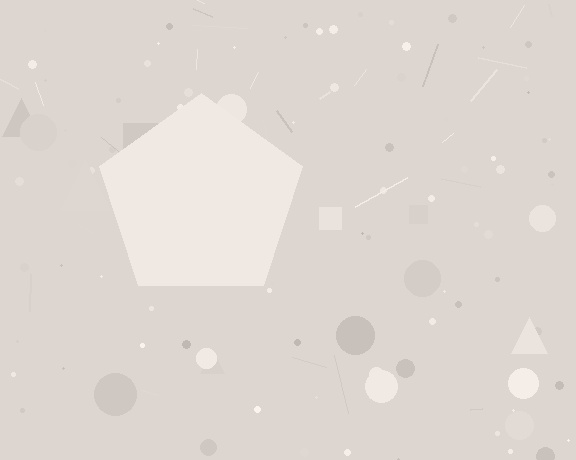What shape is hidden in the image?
A pentagon is hidden in the image.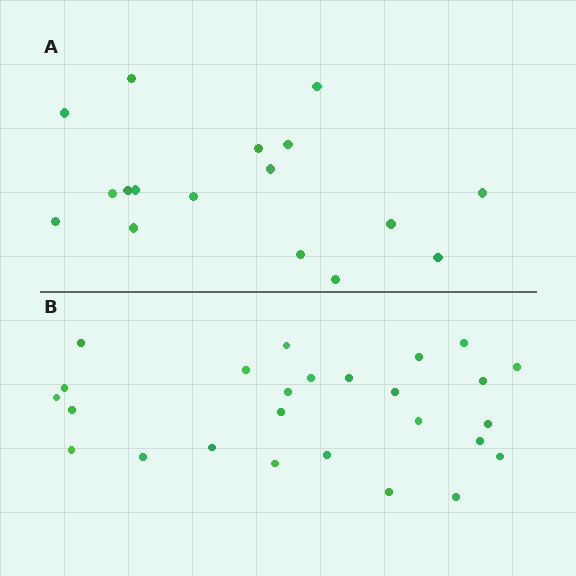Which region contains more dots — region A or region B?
Region B (the bottom region) has more dots.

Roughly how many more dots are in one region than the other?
Region B has roughly 8 or so more dots than region A.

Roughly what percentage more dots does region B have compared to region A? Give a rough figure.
About 55% more.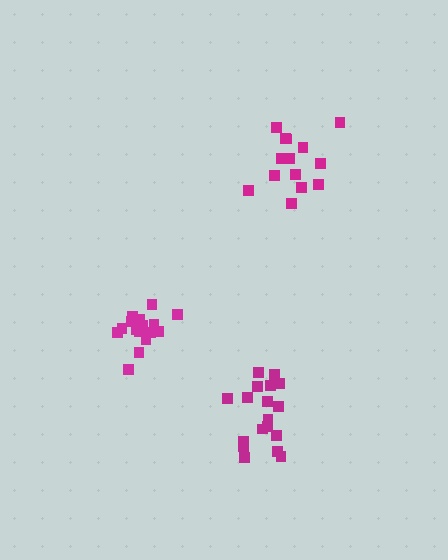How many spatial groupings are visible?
There are 3 spatial groupings.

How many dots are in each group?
Group 1: 14 dots, Group 2: 19 dots, Group 3: 16 dots (49 total).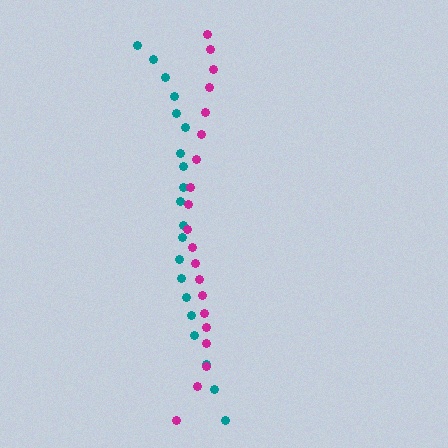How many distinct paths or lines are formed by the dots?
There are 2 distinct paths.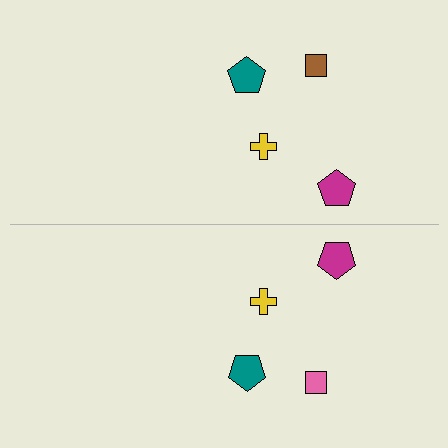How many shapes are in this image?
There are 8 shapes in this image.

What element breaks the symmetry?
The pink square on the bottom side breaks the symmetry — its mirror counterpart is brown.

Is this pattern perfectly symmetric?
No, the pattern is not perfectly symmetric. The pink square on the bottom side breaks the symmetry — its mirror counterpart is brown.